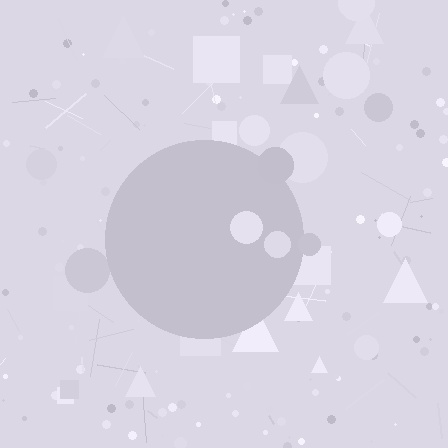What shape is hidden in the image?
A circle is hidden in the image.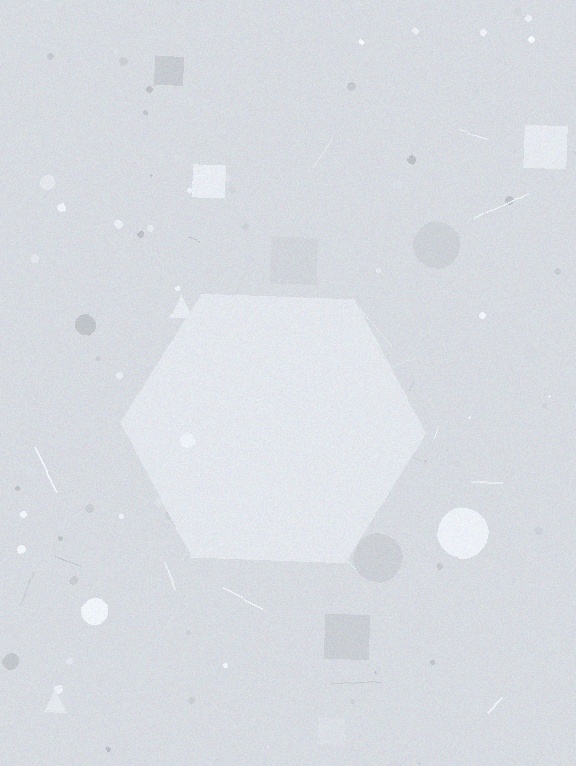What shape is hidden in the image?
A hexagon is hidden in the image.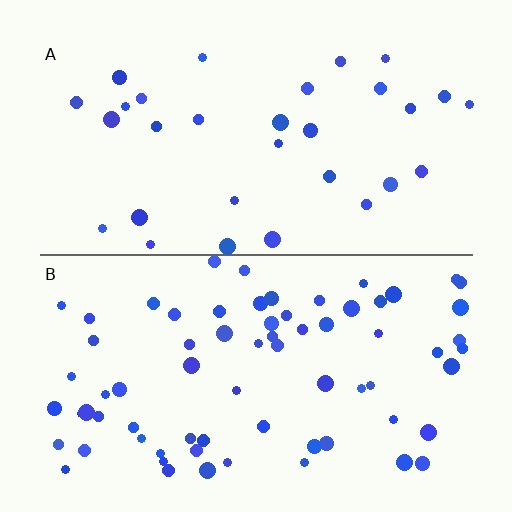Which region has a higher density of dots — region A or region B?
B (the bottom).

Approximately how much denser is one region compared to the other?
Approximately 2.3× — region B over region A.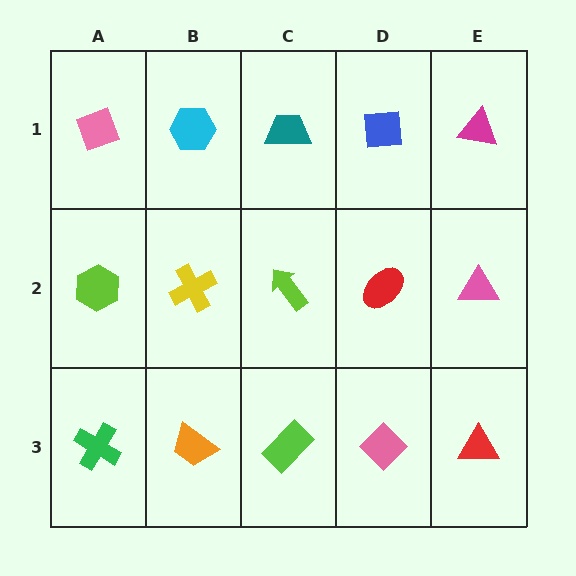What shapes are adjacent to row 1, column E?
A pink triangle (row 2, column E), a blue square (row 1, column D).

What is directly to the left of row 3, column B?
A green cross.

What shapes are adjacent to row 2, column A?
A pink diamond (row 1, column A), a green cross (row 3, column A), a yellow cross (row 2, column B).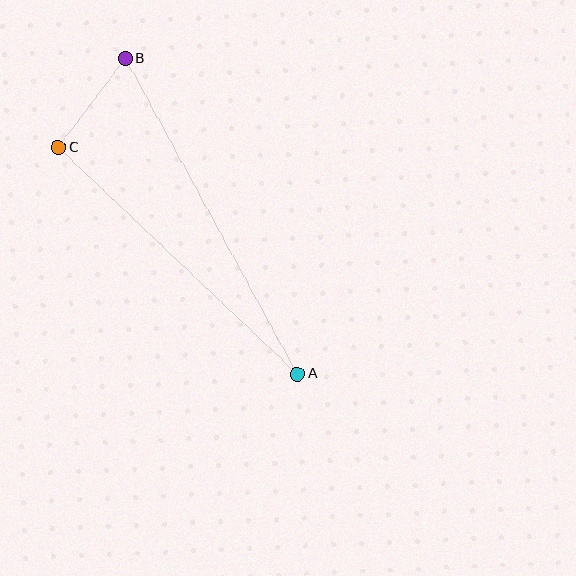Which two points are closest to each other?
Points B and C are closest to each other.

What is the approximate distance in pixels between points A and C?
The distance between A and C is approximately 329 pixels.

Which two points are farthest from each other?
Points A and B are farthest from each other.